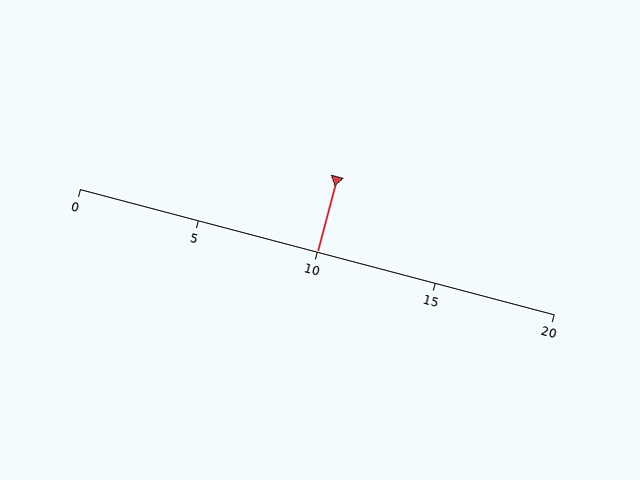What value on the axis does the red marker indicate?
The marker indicates approximately 10.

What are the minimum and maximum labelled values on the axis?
The axis runs from 0 to 20.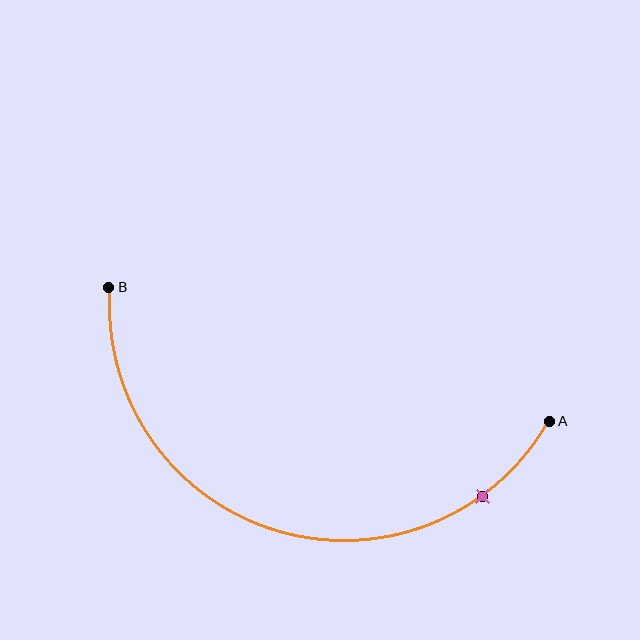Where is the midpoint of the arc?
The arc midpoint is the point on the curve farthest from the straight line joining A and B. It sits below that line.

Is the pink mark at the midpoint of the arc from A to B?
No. The pink mark lies on the arc but is closer to endpoint A. The arc midpoint would be at the point on the curve equidistant along the arc from both A and B.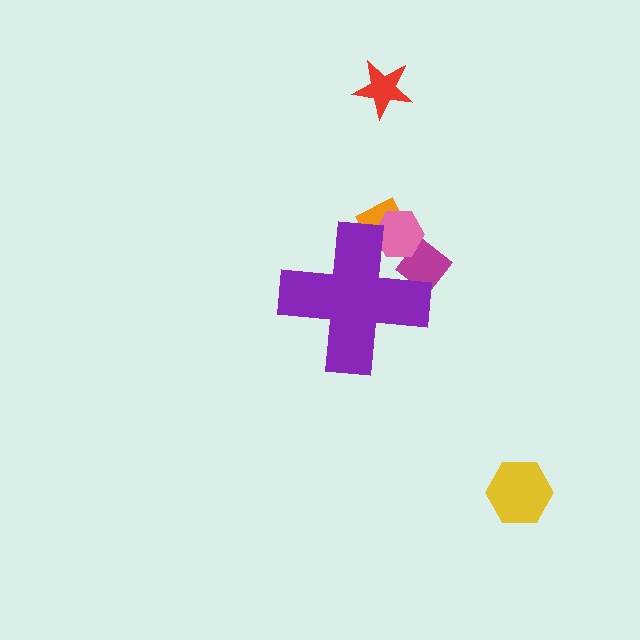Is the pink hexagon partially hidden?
Yes, the pink hexagon is partially hidden behind the purple cross.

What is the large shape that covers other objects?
A purple cross.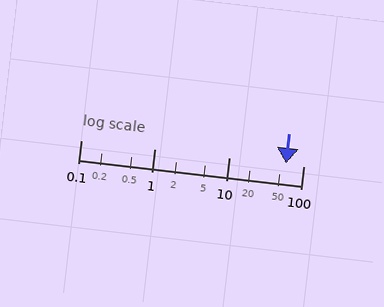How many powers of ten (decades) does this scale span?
The scale spans 3 decades, from 0.1 to 100.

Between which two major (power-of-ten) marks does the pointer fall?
The pointer is between 10 and 100.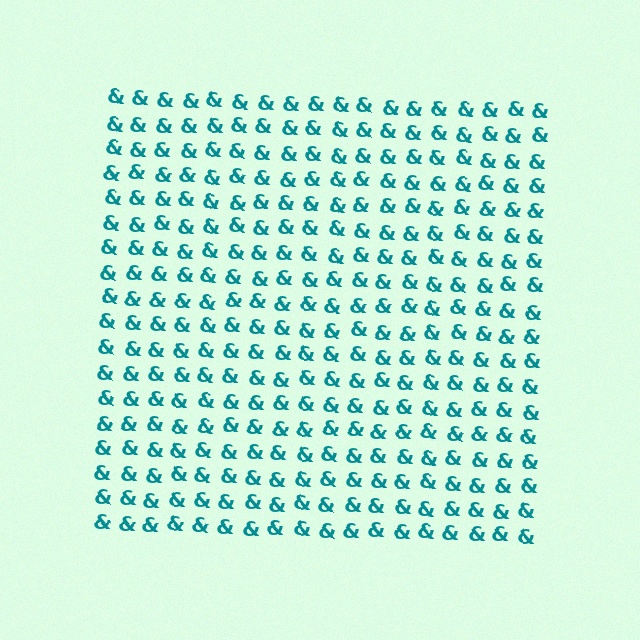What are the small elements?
The small elements are ampersands.